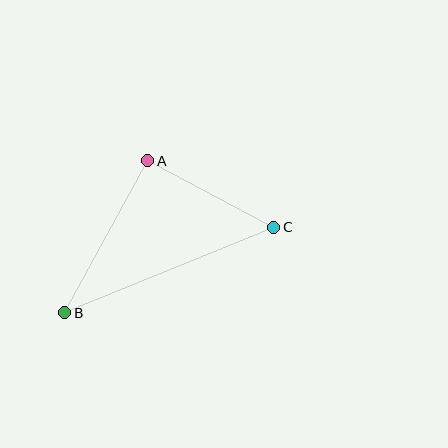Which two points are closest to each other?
Points A and C are closest to each other.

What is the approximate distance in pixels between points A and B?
The distance between A and B is approximately 173 pixels.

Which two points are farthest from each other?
Points B and C are farthest from each other.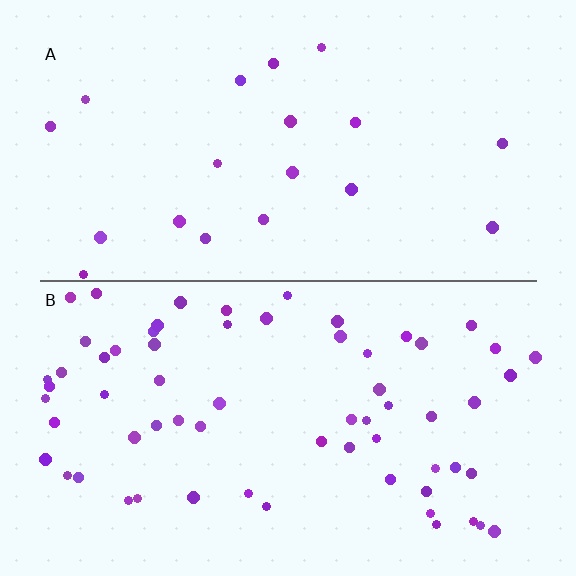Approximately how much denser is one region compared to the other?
Approximately 3.4× — region B over region A.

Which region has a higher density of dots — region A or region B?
B (the bottom).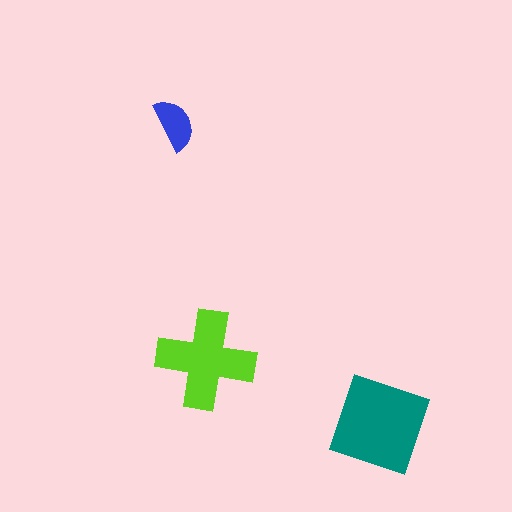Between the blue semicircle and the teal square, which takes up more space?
The teal square.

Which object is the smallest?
The blue semicircle.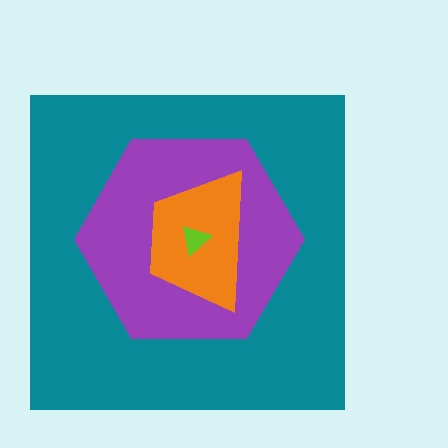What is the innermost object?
The lime triangle.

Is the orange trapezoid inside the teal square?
Yes.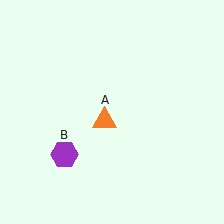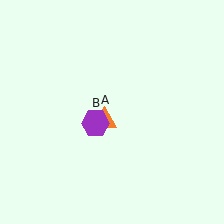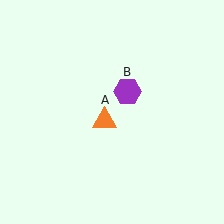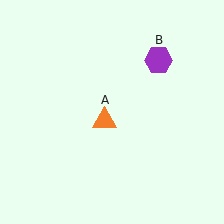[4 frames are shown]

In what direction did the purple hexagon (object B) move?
The purple hexagon (object B) moved up and to the right.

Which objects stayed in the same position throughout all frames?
Orange triangle (object A) remained stationary.